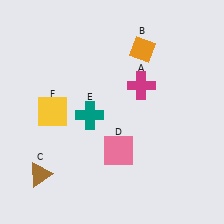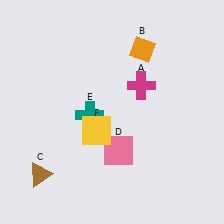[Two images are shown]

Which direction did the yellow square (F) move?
The yellow square (F) moved right.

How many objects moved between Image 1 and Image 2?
1 object moved between the two images.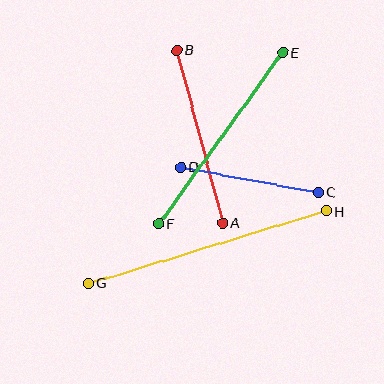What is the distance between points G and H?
The distance is approximately 248 pixels.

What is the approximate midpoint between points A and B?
The midpoint is at approximately (200, 136) pixels.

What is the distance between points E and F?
The distance is approximately 211 pixels.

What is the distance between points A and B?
The distance is approximately 179 pixels.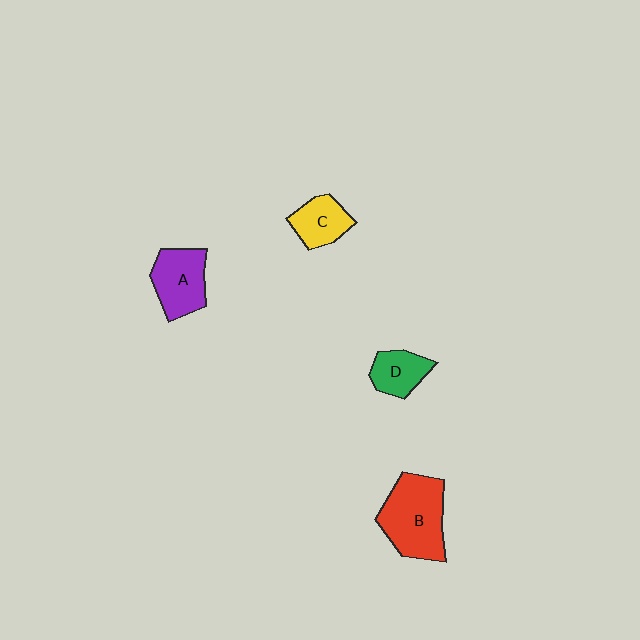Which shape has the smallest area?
Shape D (green).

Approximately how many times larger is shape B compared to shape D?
Approximately 2.1 times.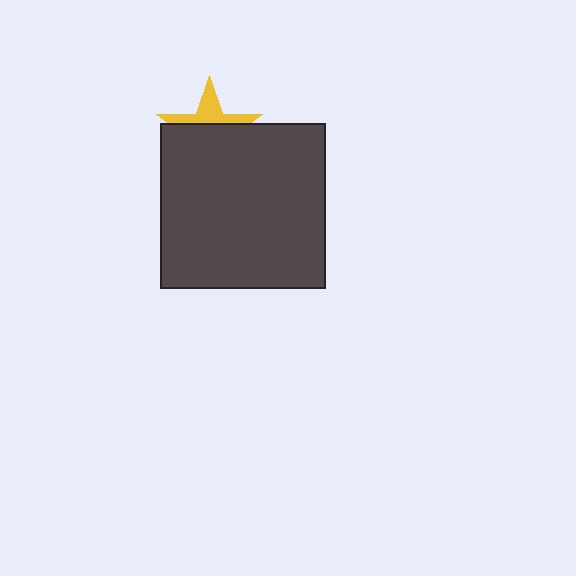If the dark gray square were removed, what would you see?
You would see the complete yellow star.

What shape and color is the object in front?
The object in front is a dark gray square.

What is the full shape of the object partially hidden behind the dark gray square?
The partially hidden object is a yellow star.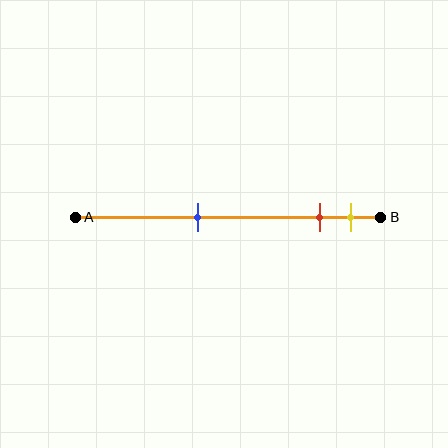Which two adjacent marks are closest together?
The red and yellow marks are the closest adjacent pair.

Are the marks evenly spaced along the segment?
No, the marks are not evenly spaced.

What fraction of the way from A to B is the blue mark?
The blue mark is approximately 40% (0.4) of the way from A to B.